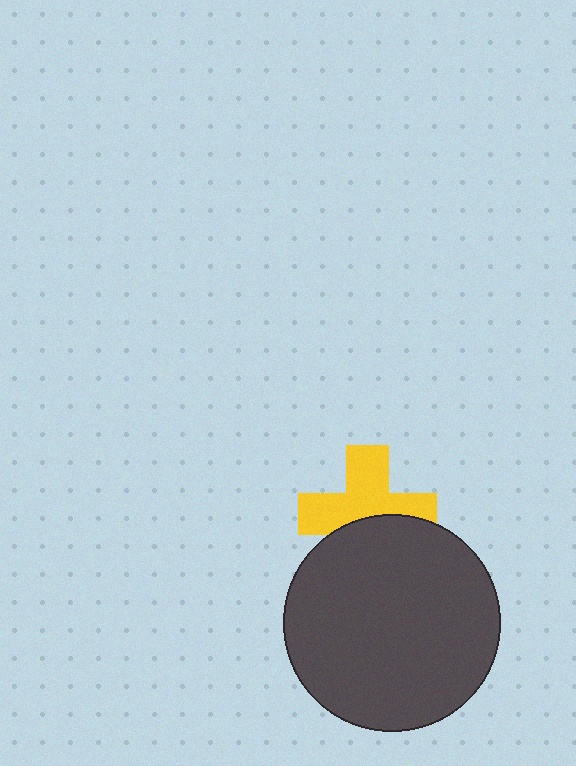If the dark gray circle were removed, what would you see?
You would see the complete yellow cross.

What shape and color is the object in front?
The object in front is a dark gray circle.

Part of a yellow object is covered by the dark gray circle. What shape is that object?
It is a cross.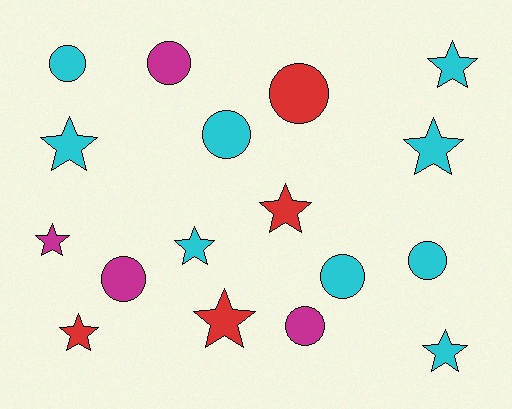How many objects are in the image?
There are 17 objects.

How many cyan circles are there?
There are 4 cyan circles.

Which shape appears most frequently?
Star, with 9 objects.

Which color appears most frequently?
Cyan, with 9 objects.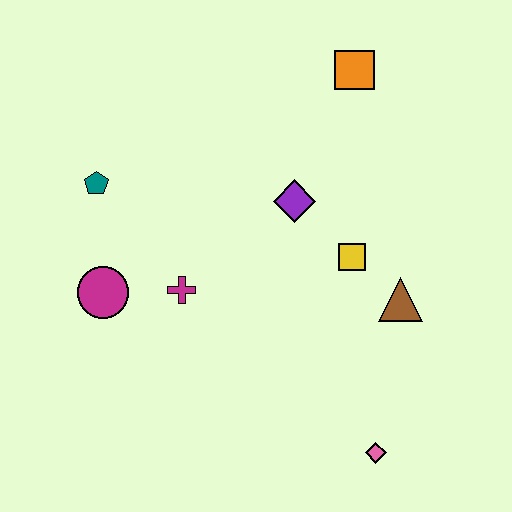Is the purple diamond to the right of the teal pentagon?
Yes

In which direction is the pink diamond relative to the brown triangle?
The pink diamond is below the brown triangle.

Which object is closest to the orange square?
The purple diamond is closest to the orange square.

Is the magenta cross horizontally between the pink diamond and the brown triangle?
No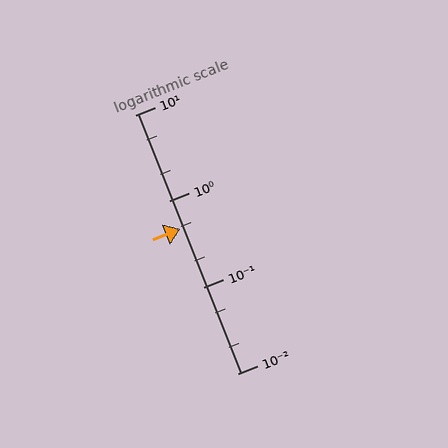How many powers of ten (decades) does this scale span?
The scale spans 3 decades, from 0.01 to 10.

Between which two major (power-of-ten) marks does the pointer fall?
The pointer is between 0.1 and 1.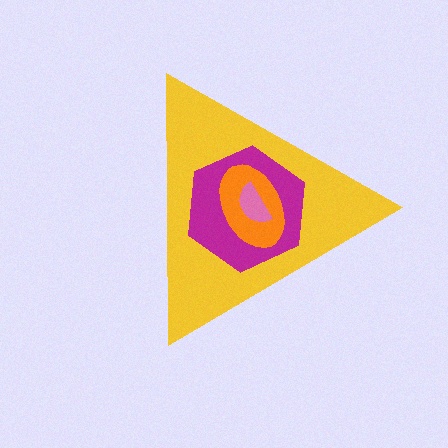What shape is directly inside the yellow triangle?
The magenta hexagon.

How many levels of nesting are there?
4.